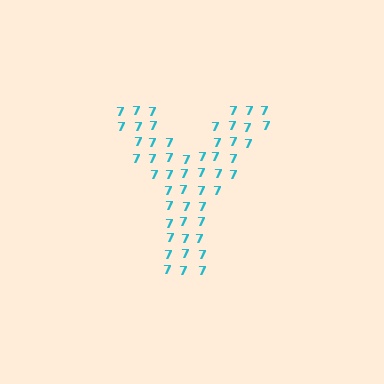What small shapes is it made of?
It is made of small digit 7's.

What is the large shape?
The large shape is the letter Y.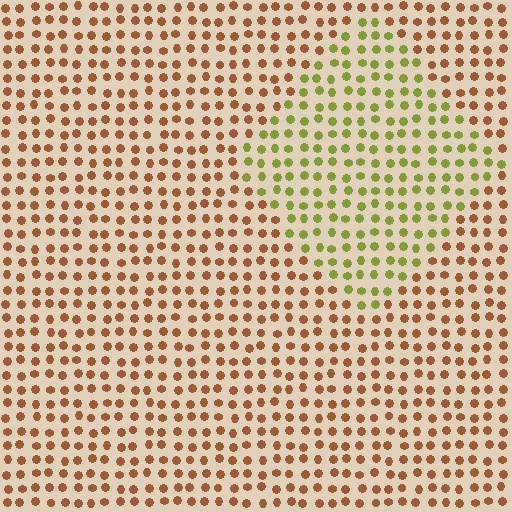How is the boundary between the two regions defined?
The boundary is defined purely by a slight shift in hue (about 53 degrees). Spacing, size, and orientation are identical on both sides.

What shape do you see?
I see a diamond.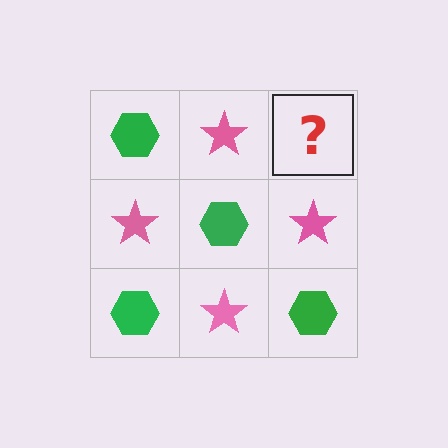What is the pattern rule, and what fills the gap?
The rule is that it alternates green hexagon and pink star in a checkerboard pattern. The gap should be filled with a green hexagon.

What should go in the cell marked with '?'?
The missing cell should contain a green hexagon.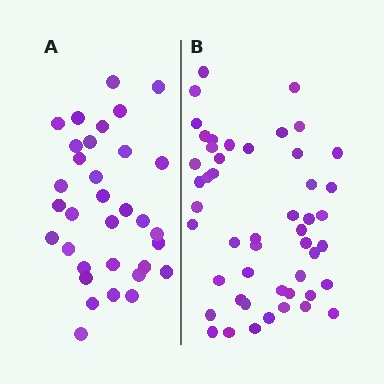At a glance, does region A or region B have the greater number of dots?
Region B (the right region) has more dots.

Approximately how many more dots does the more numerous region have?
Region B has approximately 15 more dots than region A.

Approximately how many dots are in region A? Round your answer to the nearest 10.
About 30 dots. (The exact count is 33, which rounds to 30.)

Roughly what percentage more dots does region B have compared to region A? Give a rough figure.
About 50% more.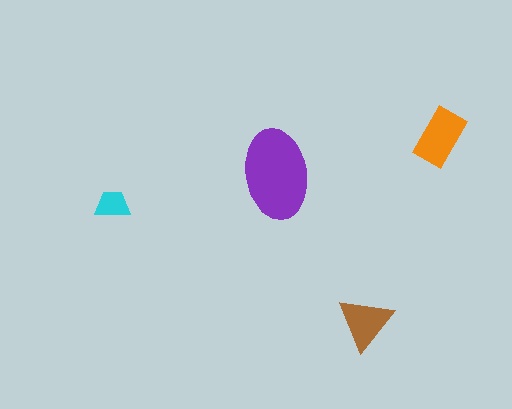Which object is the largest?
The purple ellipse.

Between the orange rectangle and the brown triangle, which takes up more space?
The orange rectangle.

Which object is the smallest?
The cyan trapezoid.